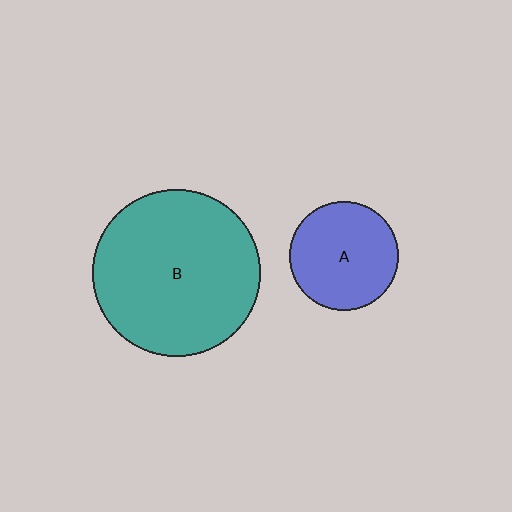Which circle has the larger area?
Circle B (teal).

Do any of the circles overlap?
No, none of the circles overlap.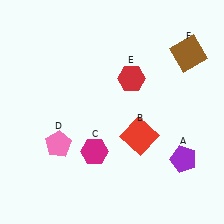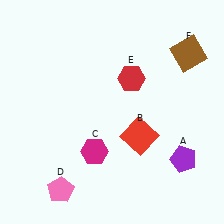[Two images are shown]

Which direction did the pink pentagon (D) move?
The pink pentagon (D) moved down.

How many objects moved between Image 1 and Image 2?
1 object moved between the two images.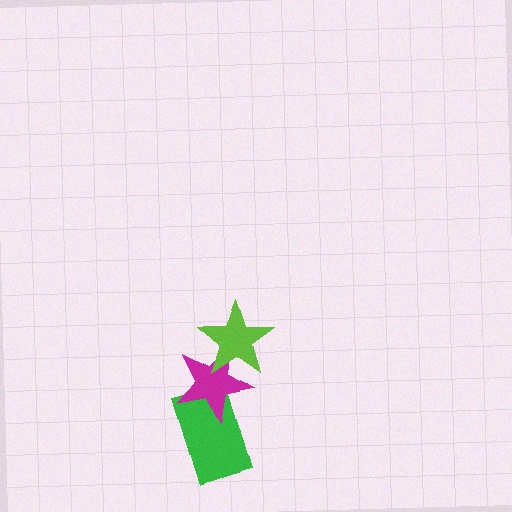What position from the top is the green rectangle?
The green rectangle is 3rd from the top.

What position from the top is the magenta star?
The magenta star is 2nd from the top.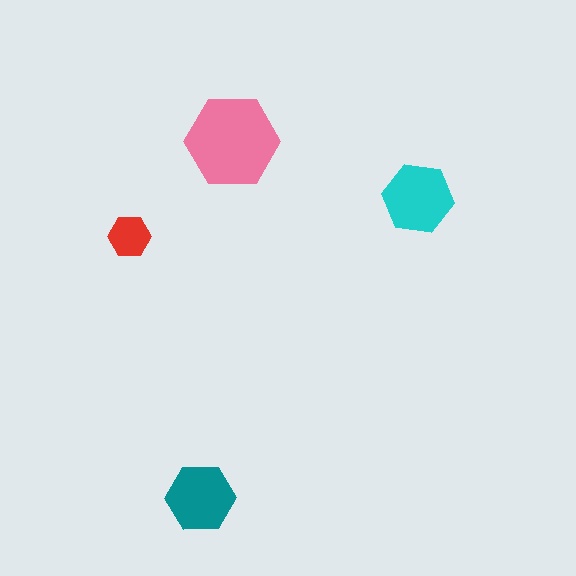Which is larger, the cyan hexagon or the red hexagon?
The cyan one.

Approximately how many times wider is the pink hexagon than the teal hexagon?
About 1.5 times wider.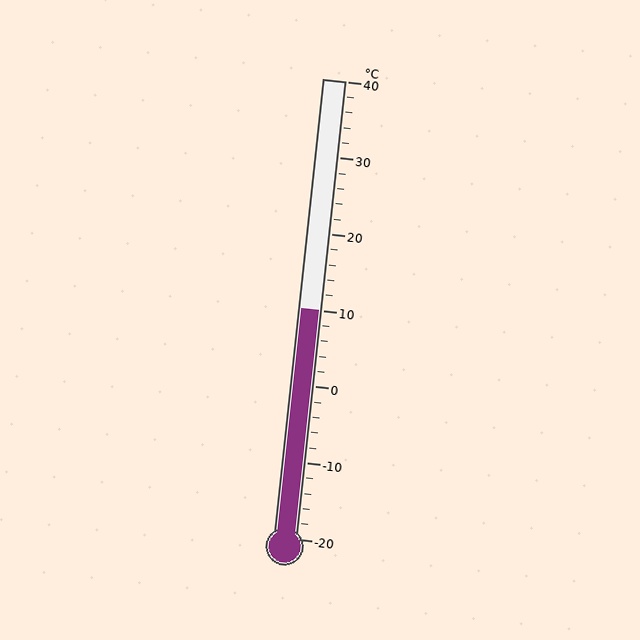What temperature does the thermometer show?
The thermometer shows approximately 10°C.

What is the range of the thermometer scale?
The thermometer scale ranges from -20°C to 40°C.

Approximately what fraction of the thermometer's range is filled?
The thermometer is filled to approximately 50% of its range.